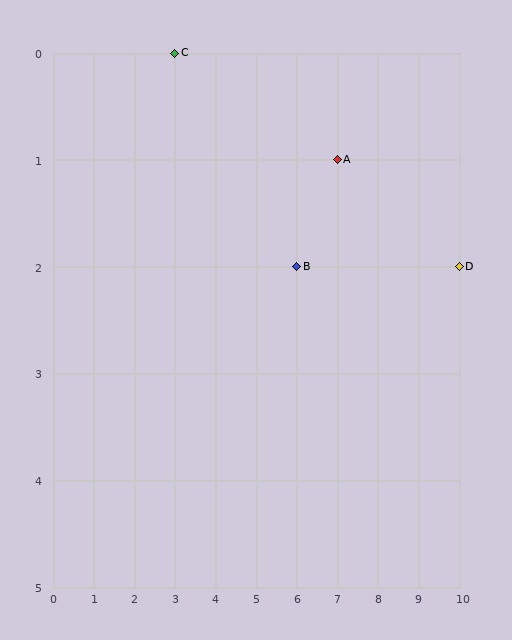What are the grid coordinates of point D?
Point D is at grid coordinates (10, 2).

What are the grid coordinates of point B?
Point B is at grid coordinates (6, 2).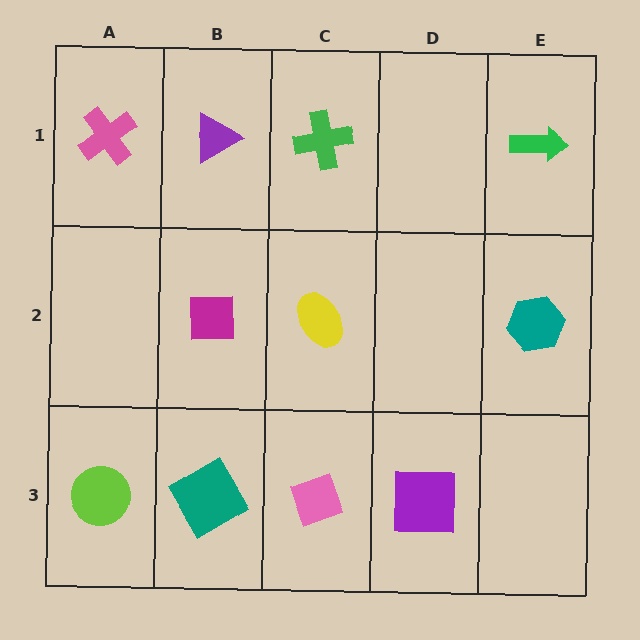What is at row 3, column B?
A teal diamond.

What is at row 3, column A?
A lime circle.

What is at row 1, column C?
A green cross.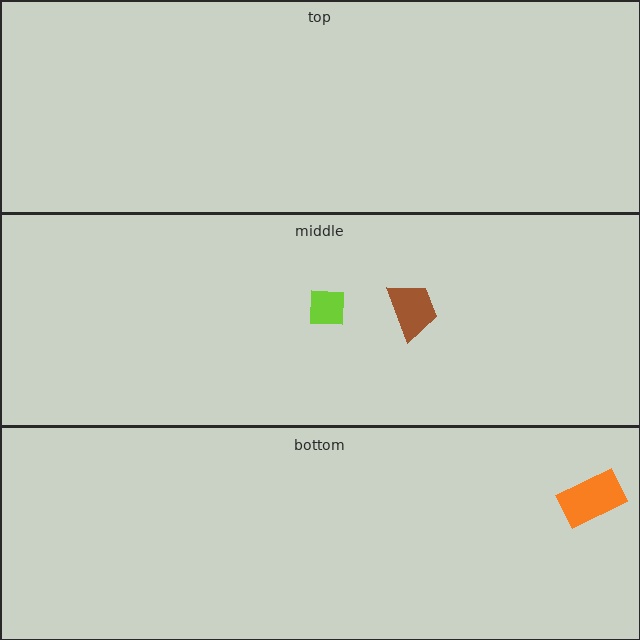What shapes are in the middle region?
The brown trapezoid, the lime square.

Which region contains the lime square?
The middle region.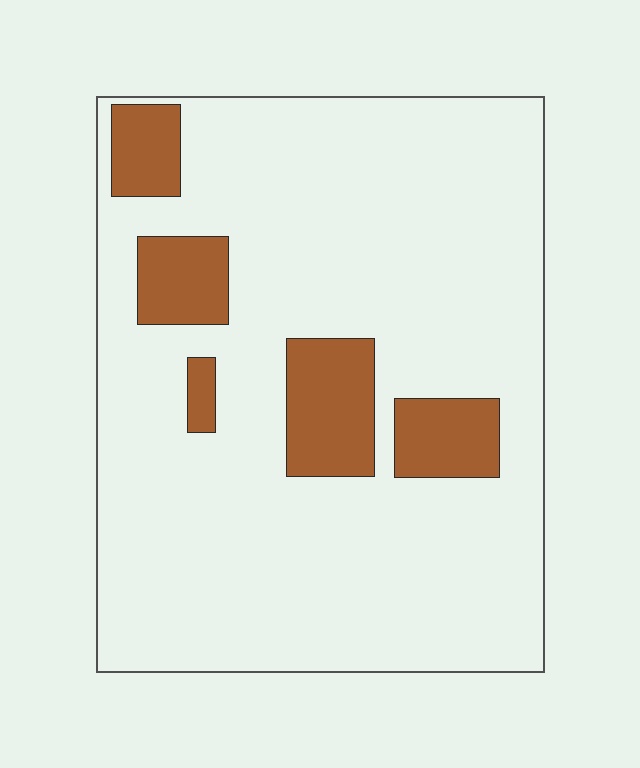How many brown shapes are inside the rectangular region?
5.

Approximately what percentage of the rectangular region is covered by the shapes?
Approximately 15%.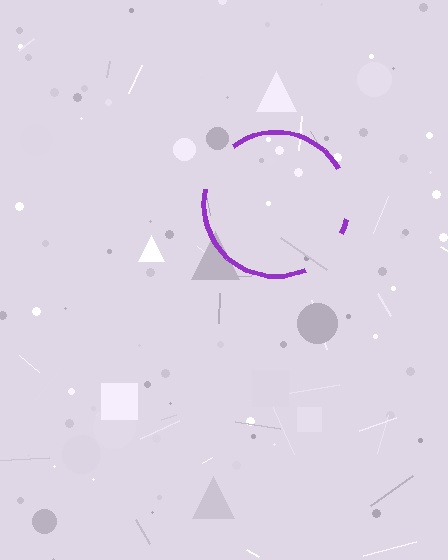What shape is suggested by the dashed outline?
The dashed outline suggests a circle.